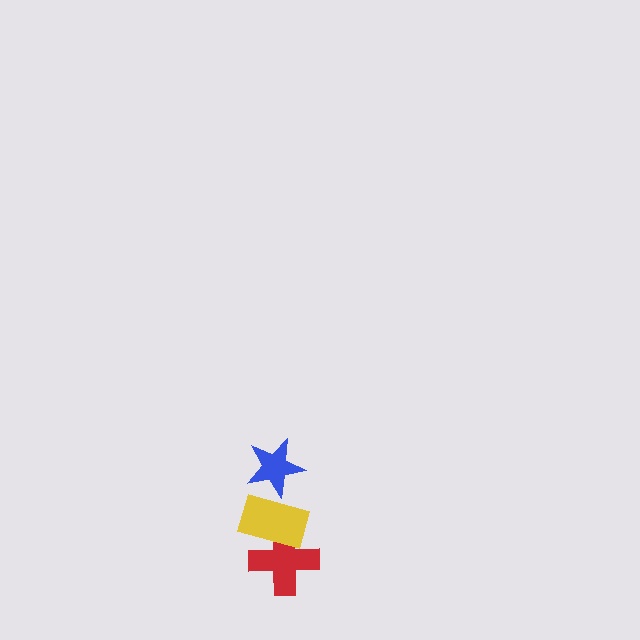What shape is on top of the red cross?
The yellow rectangle is on top of the red cross.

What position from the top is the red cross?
The red cross is 3rd from the top.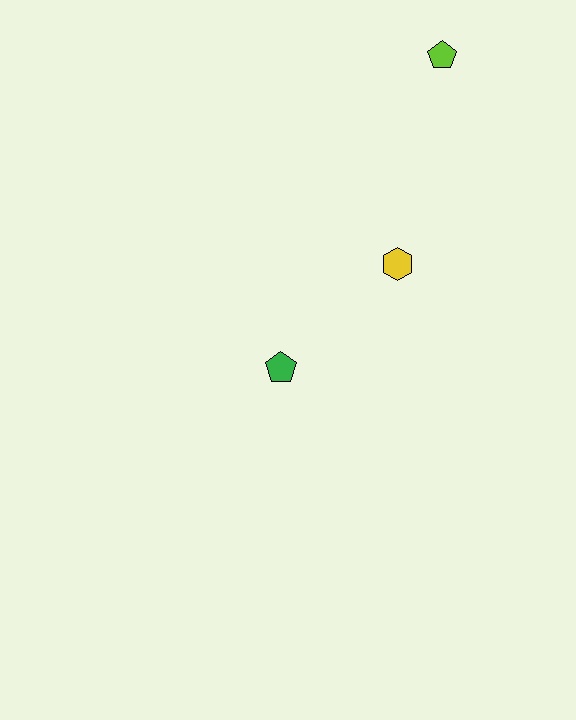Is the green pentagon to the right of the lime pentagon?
No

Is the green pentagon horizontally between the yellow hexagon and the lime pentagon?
No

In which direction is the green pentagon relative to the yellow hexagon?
The green pentagon is to the left of the yellow hexagon.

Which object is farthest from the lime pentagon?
The green pentagon is farthest from the lime pentagon.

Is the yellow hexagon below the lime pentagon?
Yes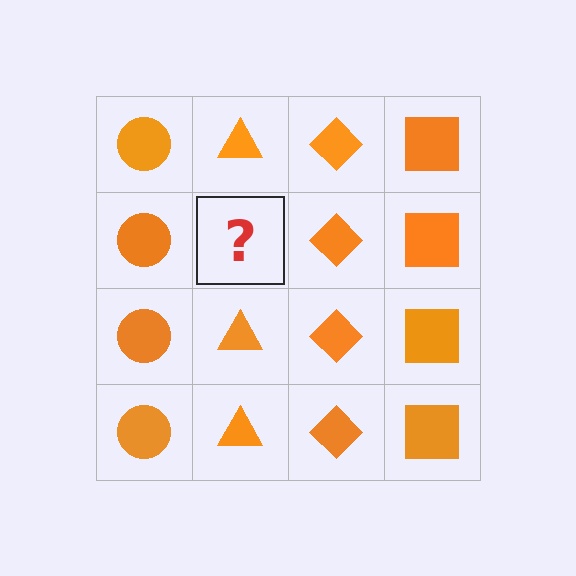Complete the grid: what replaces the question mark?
The question mark should be replaced with an orange triangle.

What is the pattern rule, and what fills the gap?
The rule is that each column has a consistent shape. The gap should be filled with an orange triangle.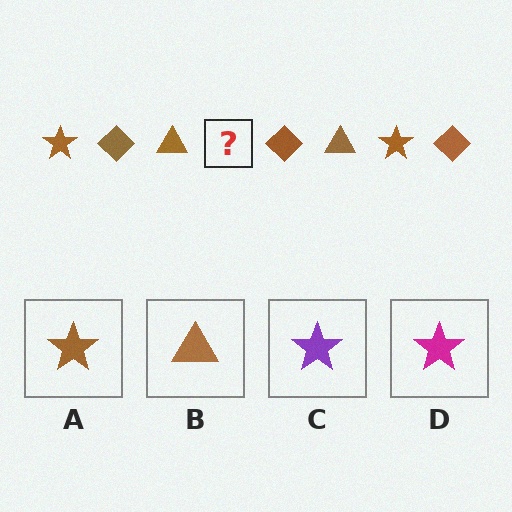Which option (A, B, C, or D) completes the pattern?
A.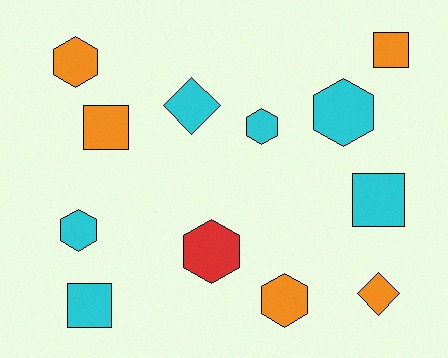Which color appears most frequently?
Cyan, with 6 objects.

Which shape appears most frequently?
Hexagon, with 6 objects.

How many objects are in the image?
There are 12 objects.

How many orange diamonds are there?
There is 1 orange diamond.